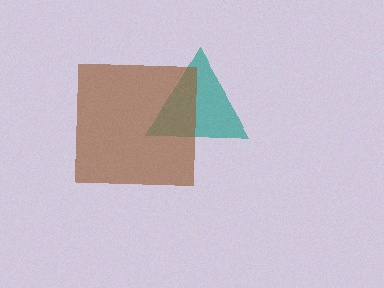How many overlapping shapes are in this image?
There are 2 overlapping shapes in the image.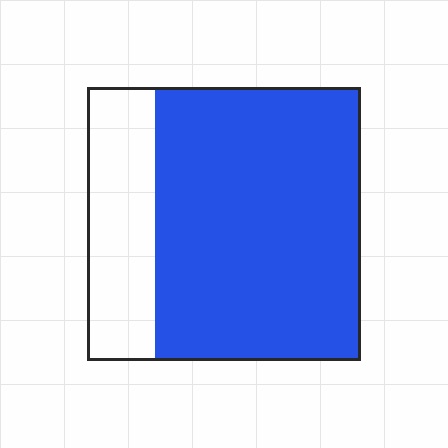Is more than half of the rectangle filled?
Yes.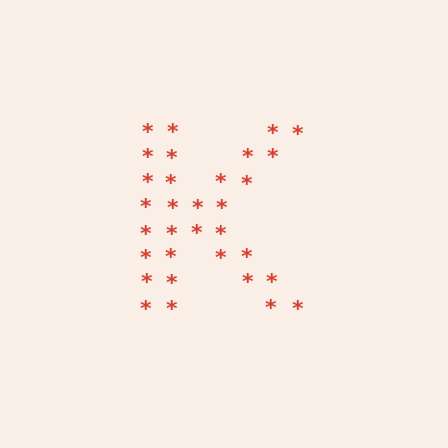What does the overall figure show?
The overall figure shows the letter K.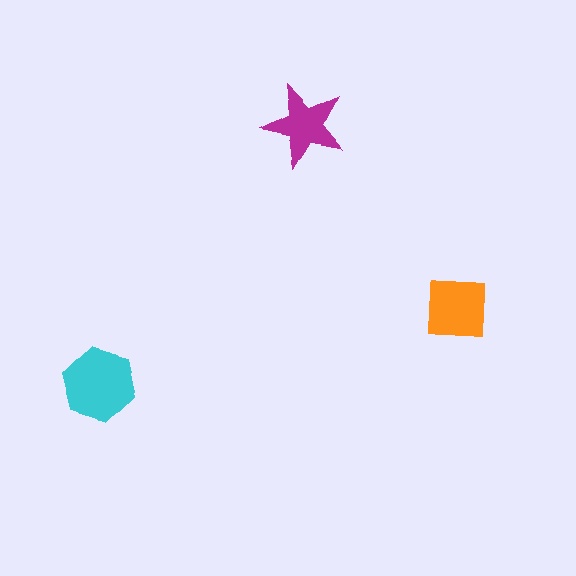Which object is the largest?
The cyan hexagon.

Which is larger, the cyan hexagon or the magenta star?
The cyan hexagon.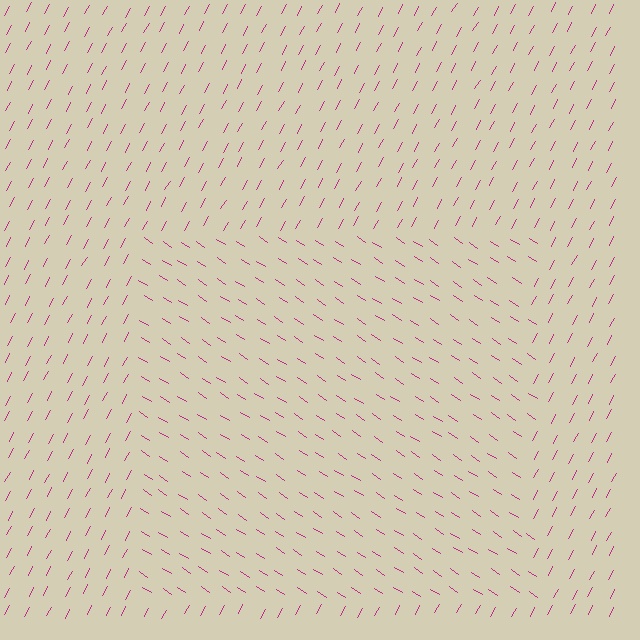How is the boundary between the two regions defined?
The boundary is defined purely by a change in line orientation (approximately 85 degrees difference). All lines are the same color and thickness.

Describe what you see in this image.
The image is filled with small magenta line segments. A rectangle region in the image has lines oriented differently from the surrounding lines, creating a visible texture boundary.